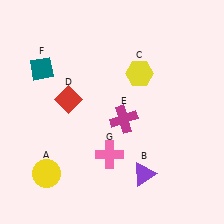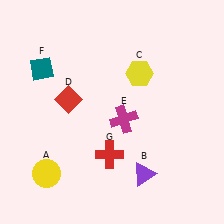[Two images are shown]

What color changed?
The cross (G) changed from pink in Image 1 to red in Image 2.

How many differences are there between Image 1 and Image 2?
There is 1 difference between the two images.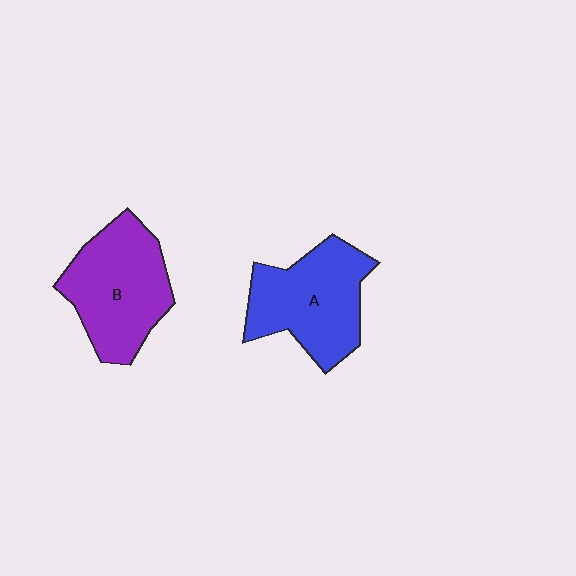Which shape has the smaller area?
Shape A (blue).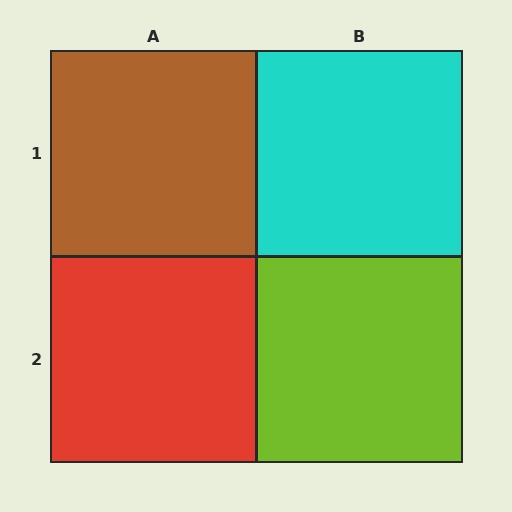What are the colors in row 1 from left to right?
Brown, cyan.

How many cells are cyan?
1 cell is cyan.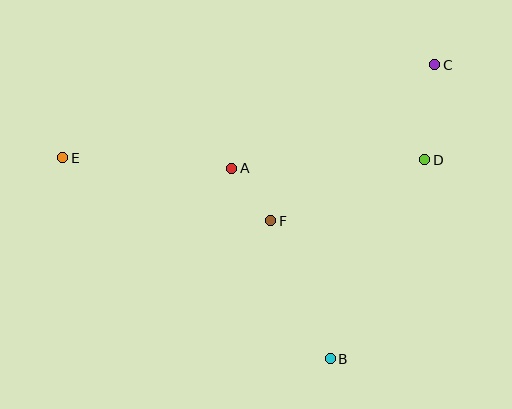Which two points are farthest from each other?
Points C and E are farthest from each other.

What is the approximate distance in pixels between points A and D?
The distance between A and D is approximately 193 pixels.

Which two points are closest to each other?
Points A and F are closest to each other.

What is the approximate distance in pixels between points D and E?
The distance between D and E is approximately 362 pixels.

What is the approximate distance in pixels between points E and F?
The distance between E and F is approximately 217 pixels.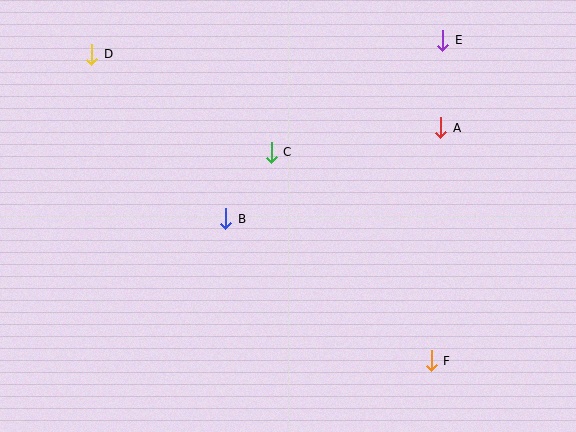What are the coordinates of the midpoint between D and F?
The midpoint between D and F is at (261, 207).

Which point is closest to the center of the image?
Point B at (226, 219) is closest to the center.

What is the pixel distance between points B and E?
The distance between B and E is 281 pixels.